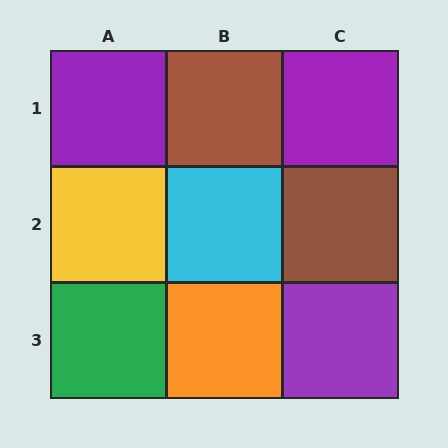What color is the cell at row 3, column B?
Orange.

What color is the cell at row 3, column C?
Purple.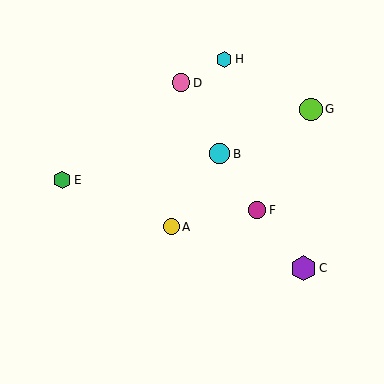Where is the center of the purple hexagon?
The center of the purple hexagon is at (304, 268).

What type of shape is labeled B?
Shape B is a cyan circle.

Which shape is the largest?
The purple hexagon (labeled C) is the largest.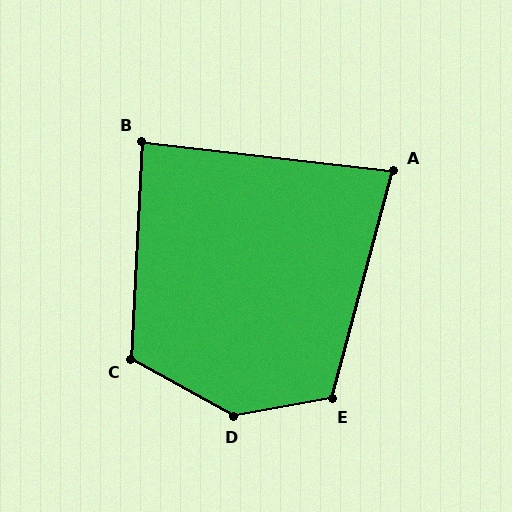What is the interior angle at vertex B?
Approximately 86 degrees (approximately right).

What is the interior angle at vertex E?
Approximately 115 degrees (obtuse).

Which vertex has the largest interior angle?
D, at approximately 141 degrees.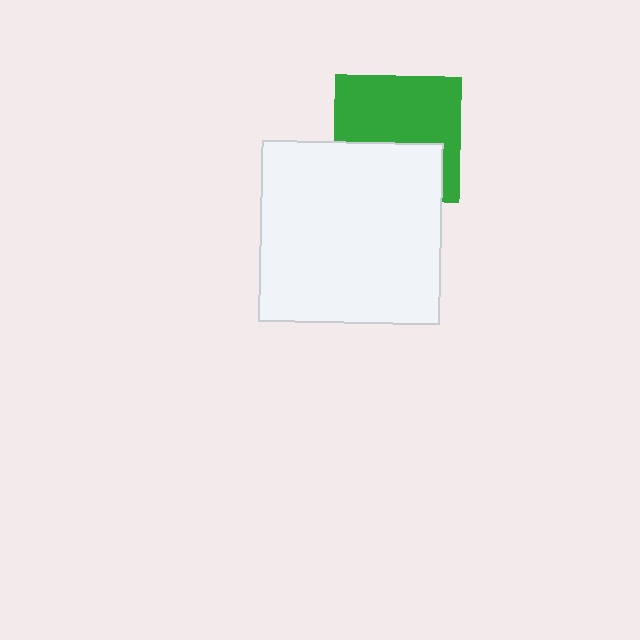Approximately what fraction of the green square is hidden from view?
Roughly 40% of the green square is hidden behind the white square.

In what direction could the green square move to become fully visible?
The green square could move up. That would shift it out from behind the white square entirely.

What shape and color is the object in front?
The object in front is a white square.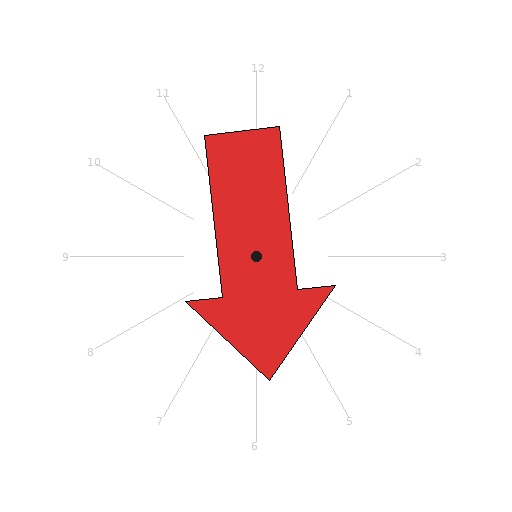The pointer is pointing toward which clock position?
Roughly 6 o'clock.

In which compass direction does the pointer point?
South.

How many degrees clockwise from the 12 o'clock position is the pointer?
Approximately 174 degrees.